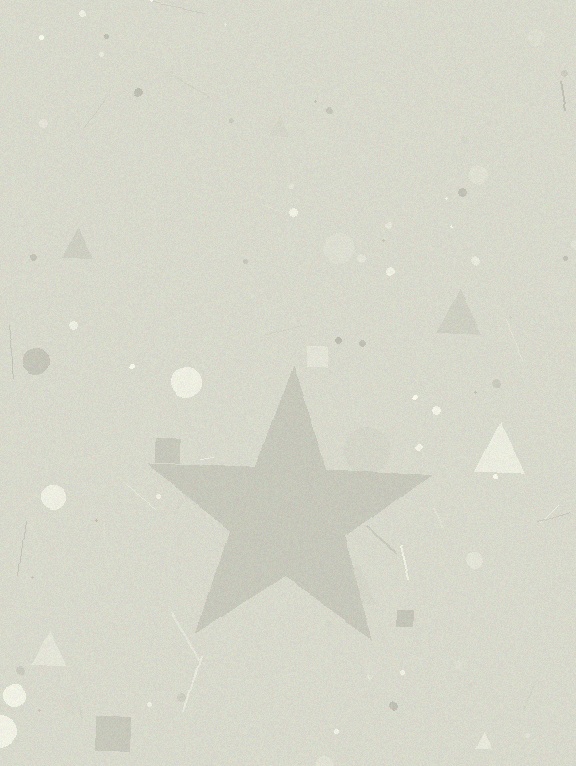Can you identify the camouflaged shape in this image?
The camouflaged shape is a star.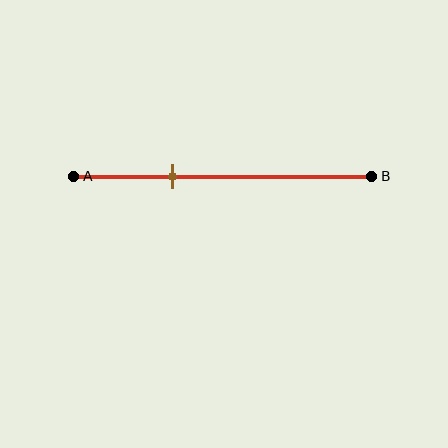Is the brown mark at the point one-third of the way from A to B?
Yes, the mark is approximately at the one-third point.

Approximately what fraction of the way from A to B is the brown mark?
The brown mark is approximately 35% of the way from A to B.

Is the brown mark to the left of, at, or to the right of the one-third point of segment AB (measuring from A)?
The brown mark is approximately at the one-third point of segment AB.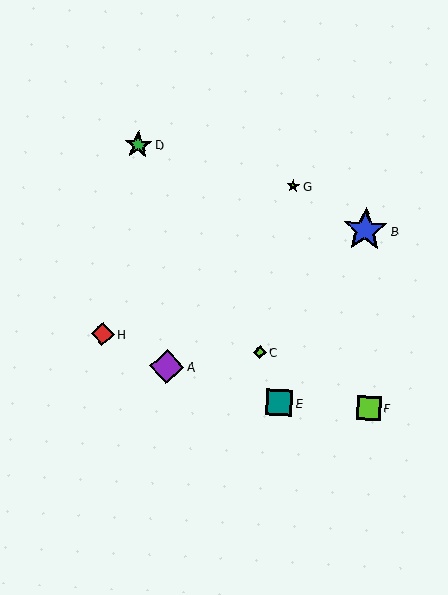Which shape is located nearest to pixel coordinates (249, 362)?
The lime diamond (labeled C) at (260, 352) is nearest to that location.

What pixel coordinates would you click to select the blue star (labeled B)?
Click at (365, 230) to select the blue star B.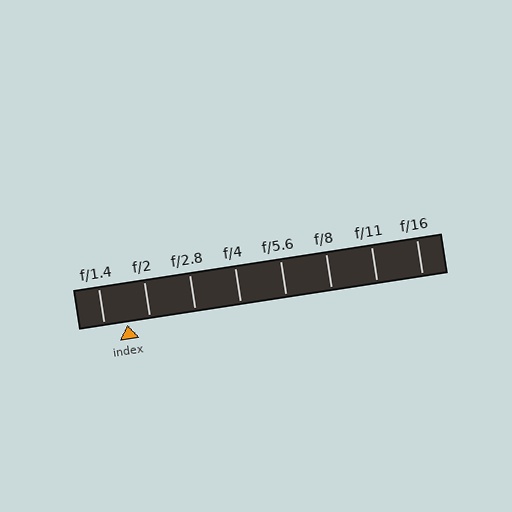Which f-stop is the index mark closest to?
The index mark is closest to f/2.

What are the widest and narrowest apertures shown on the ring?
The widest aperture shown is f/1.4 and the narrowest is f/16.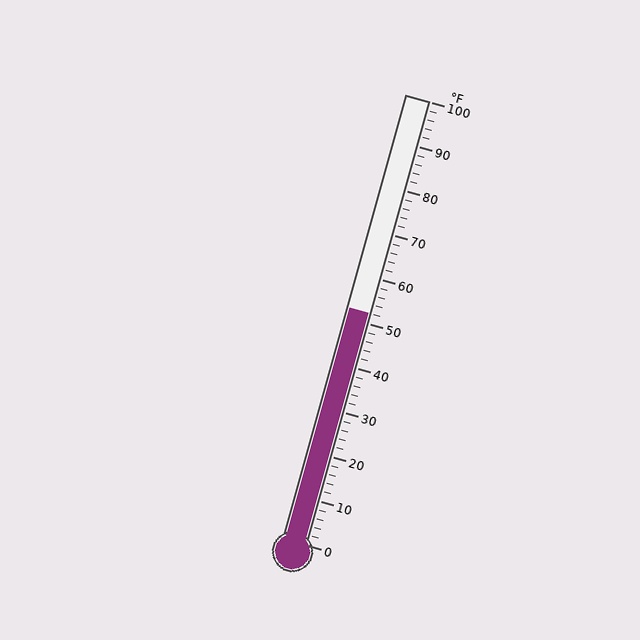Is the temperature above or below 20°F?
The temperature is above 20°F.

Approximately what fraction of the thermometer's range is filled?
The thermometer is filled to approximately 50% of its range.